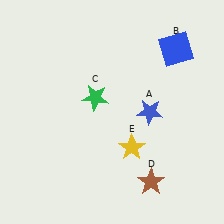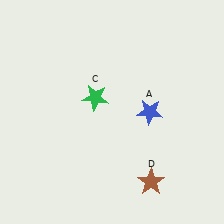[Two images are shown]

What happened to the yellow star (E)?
The yellow star (E) was removed in Image 2. It was in the bottom-right area of Image 1.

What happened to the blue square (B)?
The blue square (B) was removed in Image 2. It was in the top-right area of Image 1.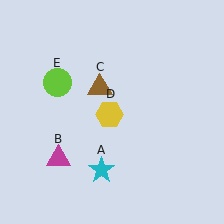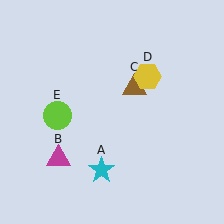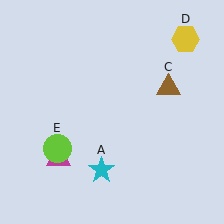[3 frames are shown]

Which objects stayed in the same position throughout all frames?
Cyan star (object A) and magenta triangle (object B) remained stationary.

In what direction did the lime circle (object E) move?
The lime circle (object E) moved down.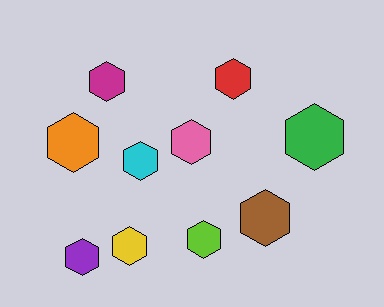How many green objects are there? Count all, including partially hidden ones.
There is 1 green object.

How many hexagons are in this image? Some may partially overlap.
There are 10 hexagons.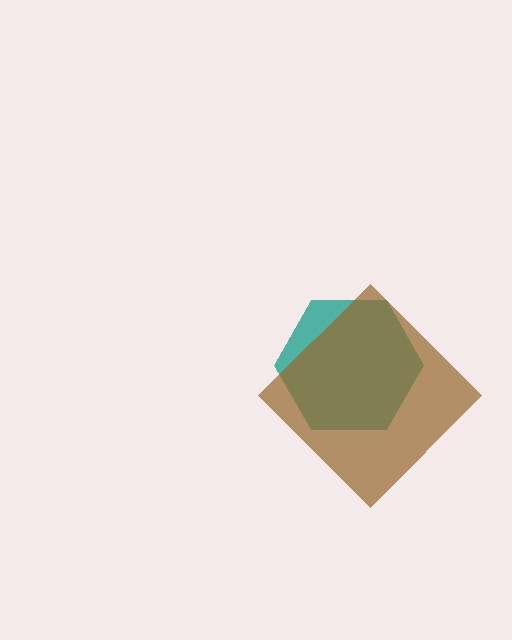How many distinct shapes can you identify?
There are 2 distinct shapes: a teal hexagon, a brown diamond.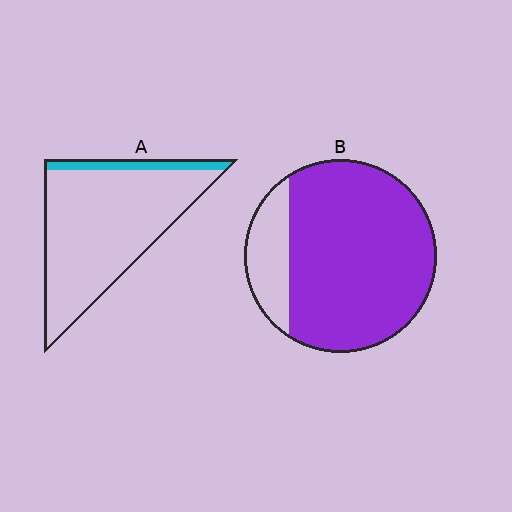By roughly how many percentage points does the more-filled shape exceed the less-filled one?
By roughly 70 percentage points (B over A).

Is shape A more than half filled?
No.